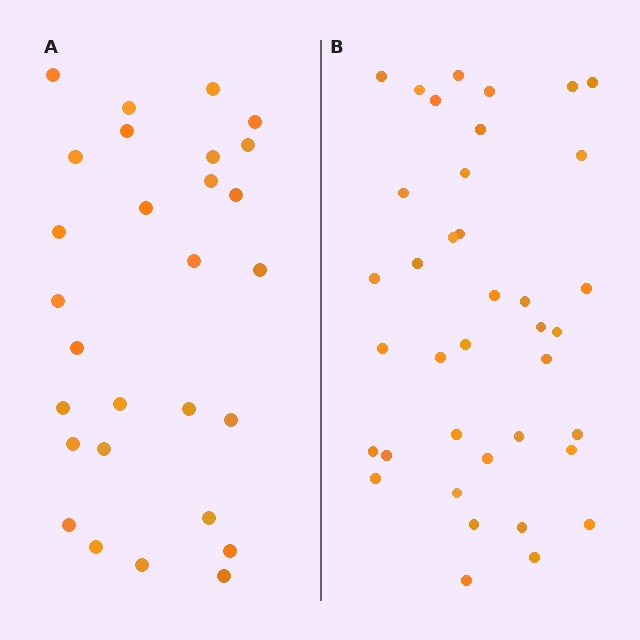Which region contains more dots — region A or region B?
Region B (the right region) has more dots.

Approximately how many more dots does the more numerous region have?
Region B has roughly 10 or so more dots than region A.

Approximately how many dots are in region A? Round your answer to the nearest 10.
About 30 dots. (The exact count is 28, which rounds to 30.)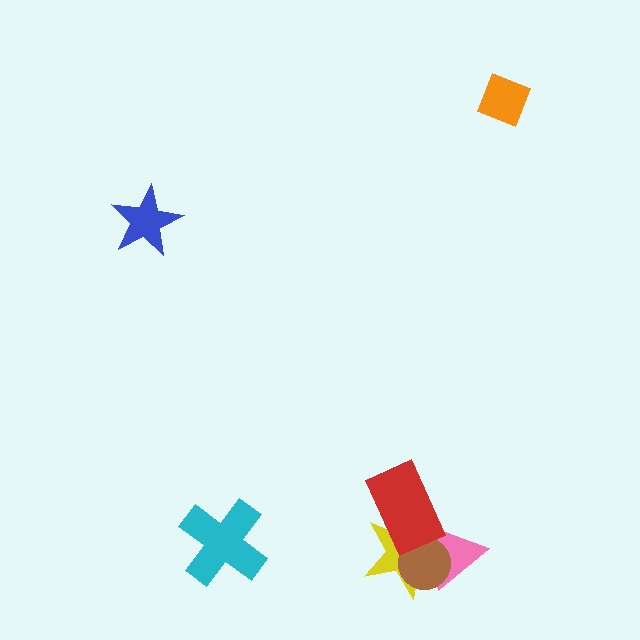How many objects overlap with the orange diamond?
0 objects overlap with the orange diamond.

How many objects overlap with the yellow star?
3 objects overlap with the yellow star.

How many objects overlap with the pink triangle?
3 objects overlap with the pink triangle.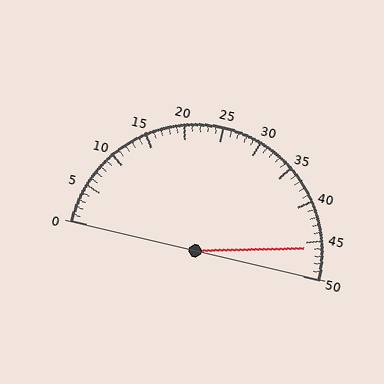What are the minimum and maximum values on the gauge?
The gauge ranges from 0 to 50.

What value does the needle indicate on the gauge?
The needle indicates approximately 46.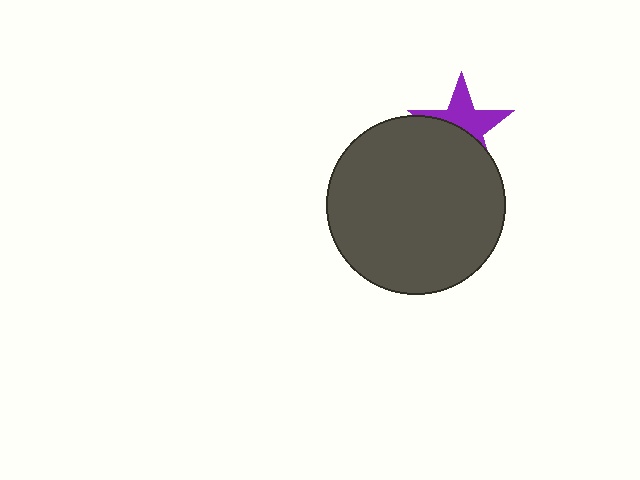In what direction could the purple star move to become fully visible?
The purple star could move up. That would shift it out from behind the dark gray circle entirely.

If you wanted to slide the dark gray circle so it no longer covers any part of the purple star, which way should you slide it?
Slide it down — that is the most direct way to separate the two shapes.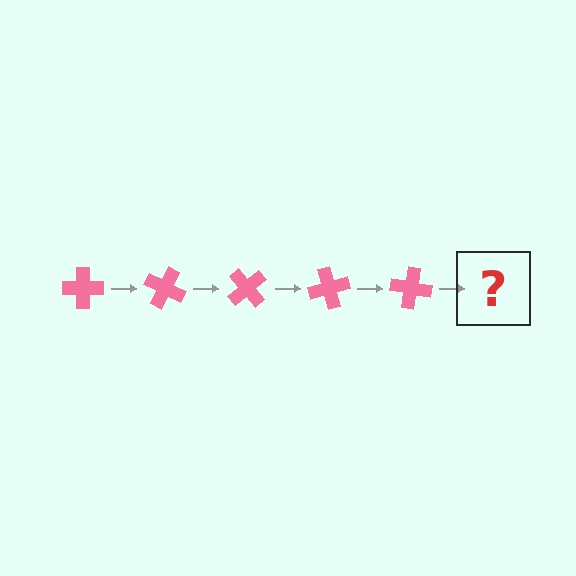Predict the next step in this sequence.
The next step is a pink cross rotated 125 degrees.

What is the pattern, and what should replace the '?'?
The pattern is that the cross rotates 25 degrees each step. The '?' should be a pink cross rotated 125 degrees.